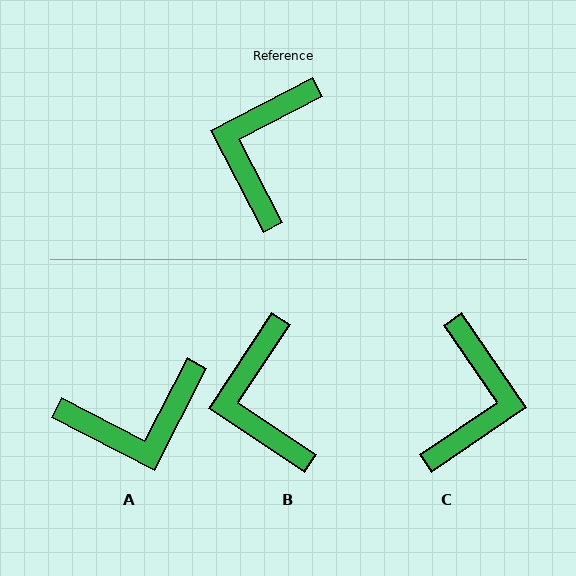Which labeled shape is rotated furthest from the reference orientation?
C, about 173 degrees away.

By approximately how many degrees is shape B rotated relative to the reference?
Approximately 29 degrees counter-clockwise.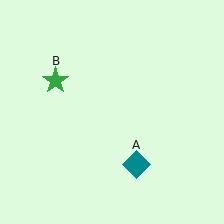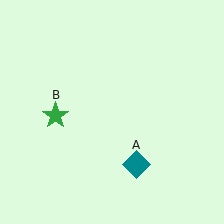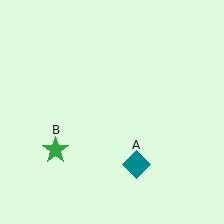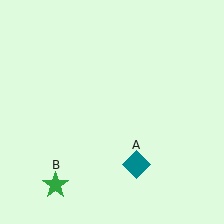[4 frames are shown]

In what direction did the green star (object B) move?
The green star (object B) moved down.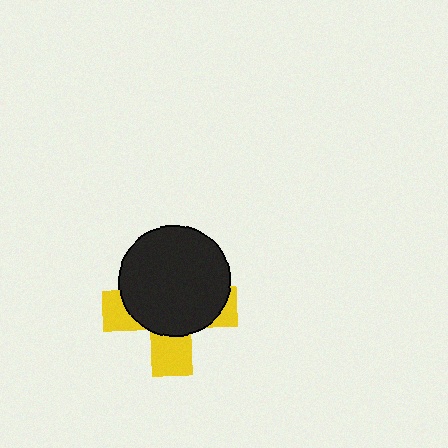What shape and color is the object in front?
The object in front is a black circle.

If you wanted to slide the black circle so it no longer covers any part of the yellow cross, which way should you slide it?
Slide it up — that is the most direct way to separate the two shapes.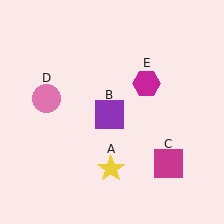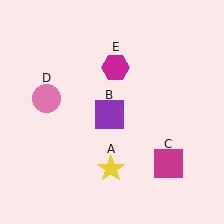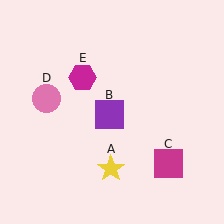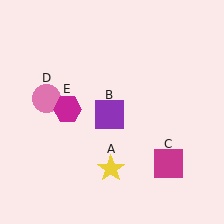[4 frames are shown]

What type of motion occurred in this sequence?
The magenta hexagon (object E) rotated counterclockwise around the center of the scene.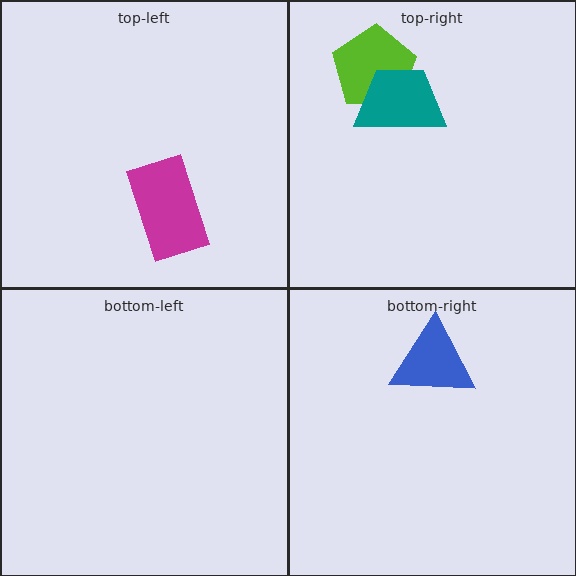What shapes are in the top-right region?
The lime pentagon, the teal trapezoid.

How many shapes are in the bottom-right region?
1.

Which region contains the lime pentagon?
The top-right region.